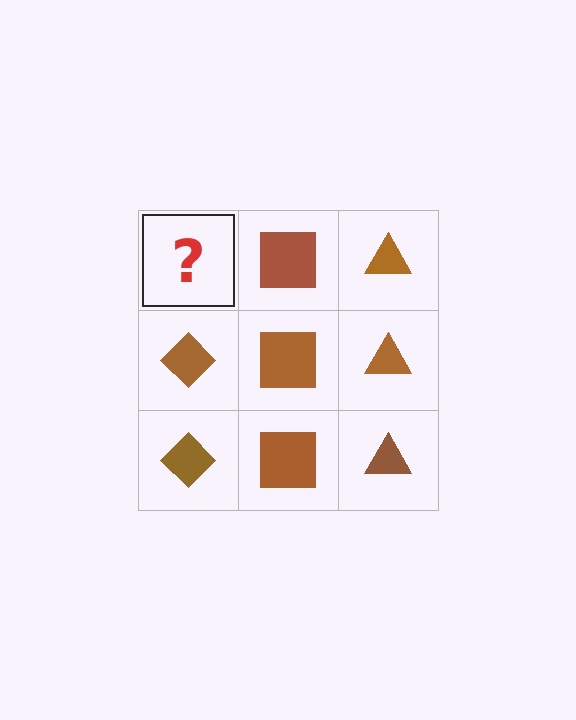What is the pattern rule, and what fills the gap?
The rule is that each column has a consistent shape. The gap should be filled with a brown diamond.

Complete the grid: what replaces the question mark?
The question mark should be replaced with a brown diamond.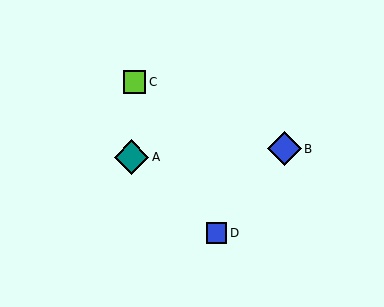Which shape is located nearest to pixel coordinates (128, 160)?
The teal diamond (labeled A) at (132, 157) is nearest to that location.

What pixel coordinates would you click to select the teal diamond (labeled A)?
Click at (132, 157) to select the teal diamond A.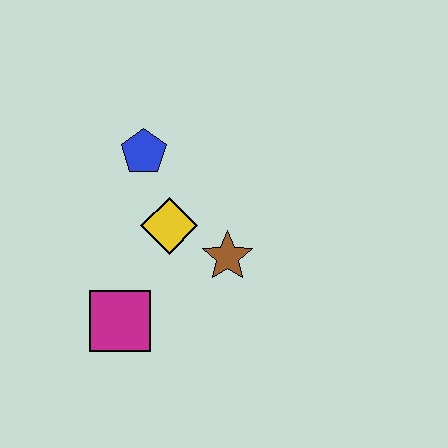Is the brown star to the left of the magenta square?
No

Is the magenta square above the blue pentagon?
No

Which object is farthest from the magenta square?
The blue pentagon is farthest from the magenta square.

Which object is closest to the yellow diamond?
The brown star is closest to the yellow diamond.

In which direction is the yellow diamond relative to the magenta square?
The yellow diamond is above the magenta square.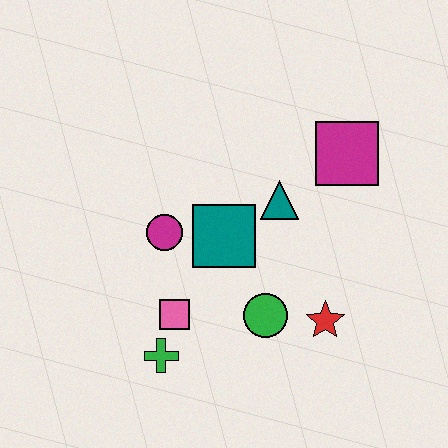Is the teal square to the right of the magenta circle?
Yes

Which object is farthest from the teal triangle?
The green cross is farthest from the teal triangle.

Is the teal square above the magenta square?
No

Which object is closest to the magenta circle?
The teal square is closest to the magenta circle.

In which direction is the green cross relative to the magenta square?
The green cross is below the magenta square.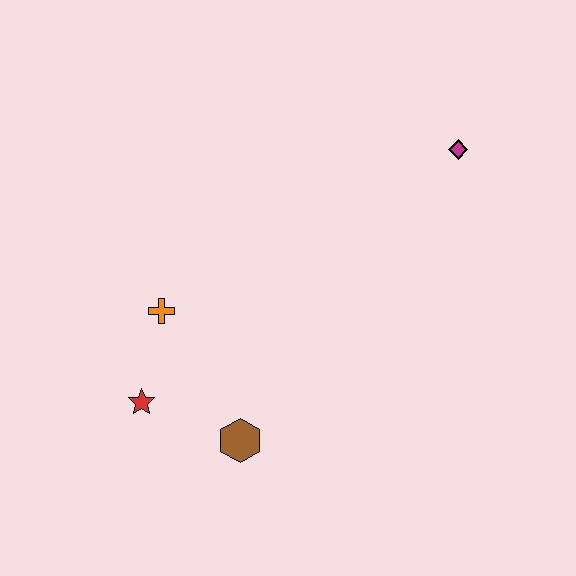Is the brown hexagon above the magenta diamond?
No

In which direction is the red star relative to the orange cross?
The red star is below the orange cross.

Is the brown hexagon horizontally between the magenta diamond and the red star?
Yes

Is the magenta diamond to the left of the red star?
No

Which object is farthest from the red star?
The magenta diamond is farthest from the red star.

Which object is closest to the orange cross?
The red star is closest to the orange cross.